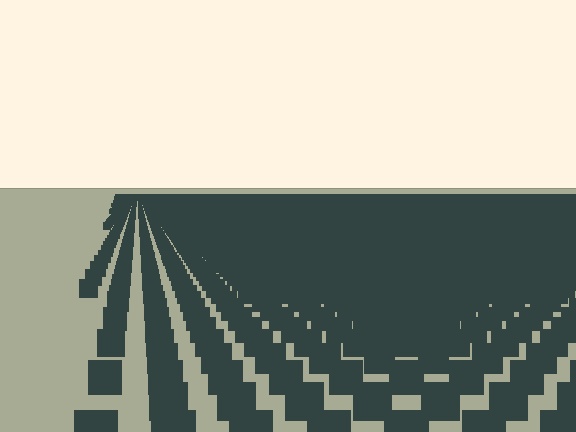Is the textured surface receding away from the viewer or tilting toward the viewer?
The surface is receding away from the viewer. Texture elements get smaller and denser toward the top.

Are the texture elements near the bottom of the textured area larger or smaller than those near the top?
Larger. Near the bottom, elements are closer to the viewer and appear at a bigger on-screen size.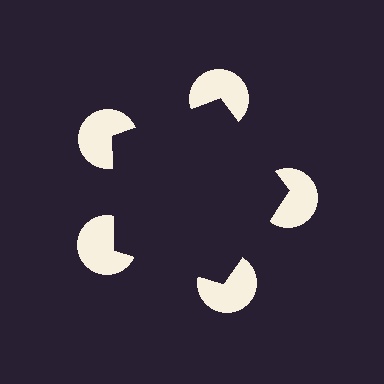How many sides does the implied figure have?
5 sides.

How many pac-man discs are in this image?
There are 5 — one at each vertex of the illusory pentagon.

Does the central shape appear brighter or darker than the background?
It typically appears slightly darker than the background, even though no actual brightness change is drawn.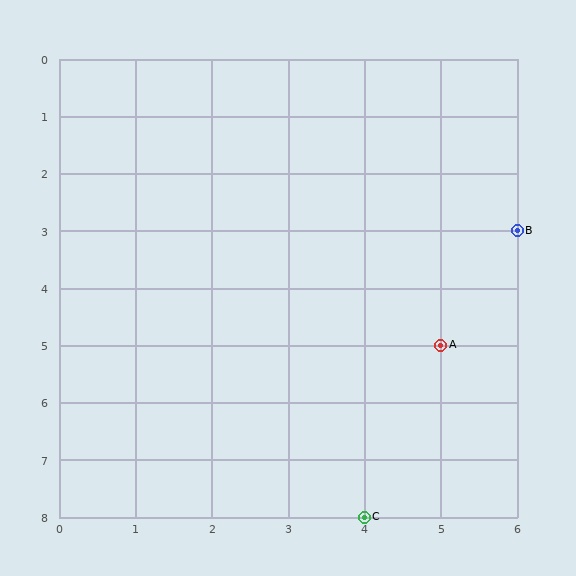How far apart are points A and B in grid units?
Points A and B are 1 column and 2 rows apart (about 2.2 grid units diagonally).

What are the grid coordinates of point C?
Point C is at grid coordinates (4, 8).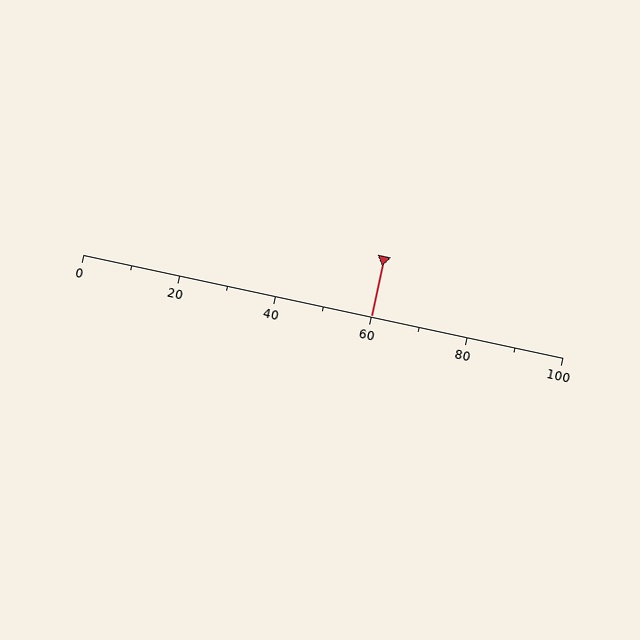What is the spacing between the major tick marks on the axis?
The major ticks are spaced 20 apart.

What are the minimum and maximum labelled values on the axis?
The axis runs from 0 to 100.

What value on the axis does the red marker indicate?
The marker indicates approximately 60.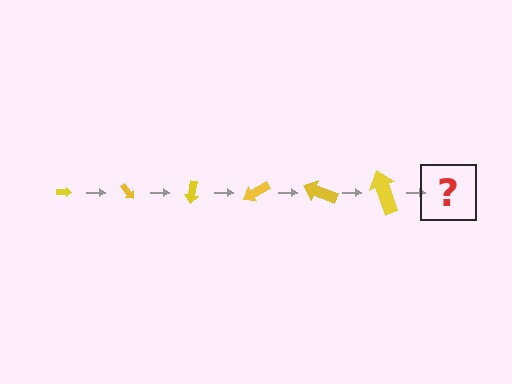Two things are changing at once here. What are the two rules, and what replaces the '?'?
The two rules are that the arrow grows larger each step and it rotates 50 degrees each step. The '?' should be an arrow, larger than the previous one and rotated 300 degrees from the start.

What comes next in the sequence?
The next element should be an arrow, larger than the previous one and rotated 300 degrees from the start.